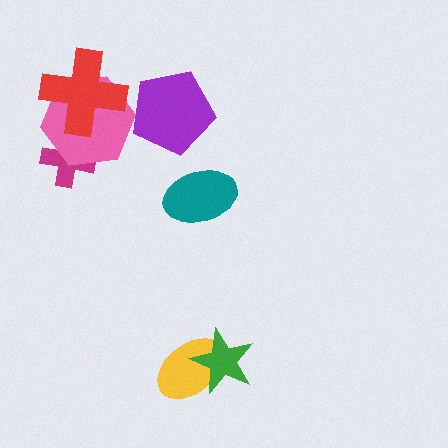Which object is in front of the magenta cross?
The pink hexagon is in front of the magenta cross.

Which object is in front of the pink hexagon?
The red cross is in front of the pink hexagon.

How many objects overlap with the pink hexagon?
2 objects overlap with the pink hexagon.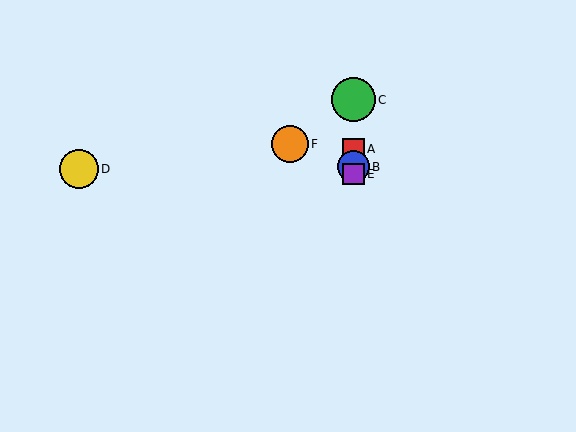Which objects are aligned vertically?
Objects A, B, C, E are aligned vertically.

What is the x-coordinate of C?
Object C is at x≈354.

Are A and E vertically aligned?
Yes, both are at x≈354.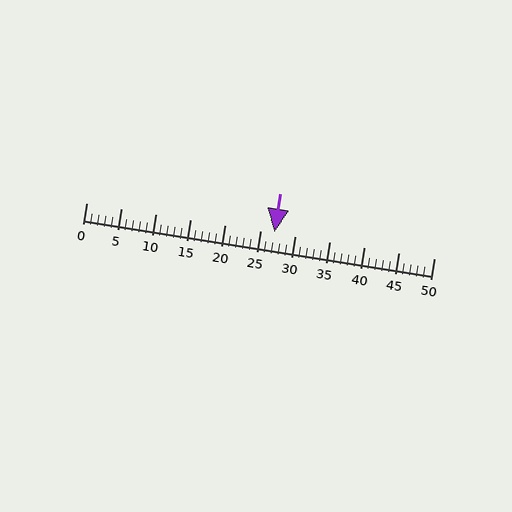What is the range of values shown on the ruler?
The ruler shows values from 0 to 50.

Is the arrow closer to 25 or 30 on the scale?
The arrow is closer to 25.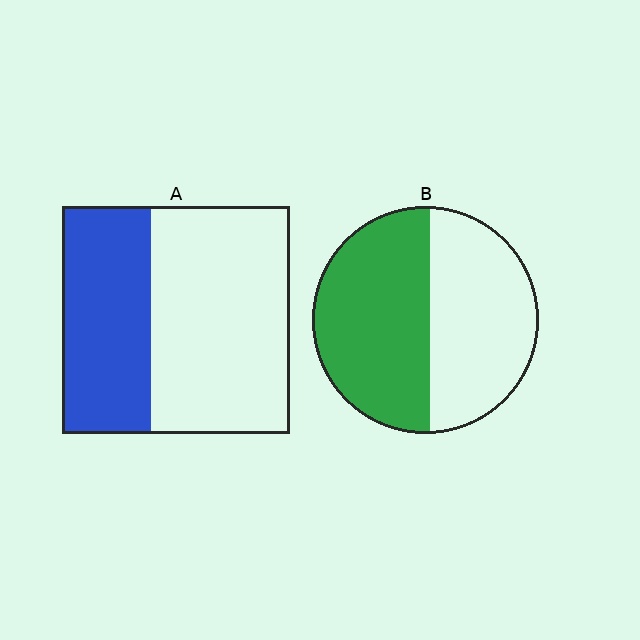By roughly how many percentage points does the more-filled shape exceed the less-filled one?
By roughly 15 percentage points (B over A).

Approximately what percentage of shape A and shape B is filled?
A is approximately 40% and B is approximately 55%.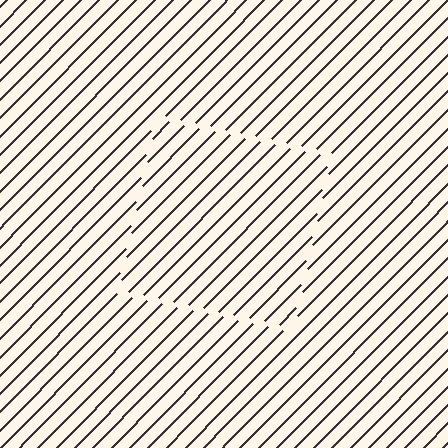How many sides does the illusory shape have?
4 sides — the line-ends trace a square.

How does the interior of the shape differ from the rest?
The interior of the shape contains the same grating, shifted by half a period — the contour is defined by the phase discontinuity where line-ends from the inner and outer gratings abut.